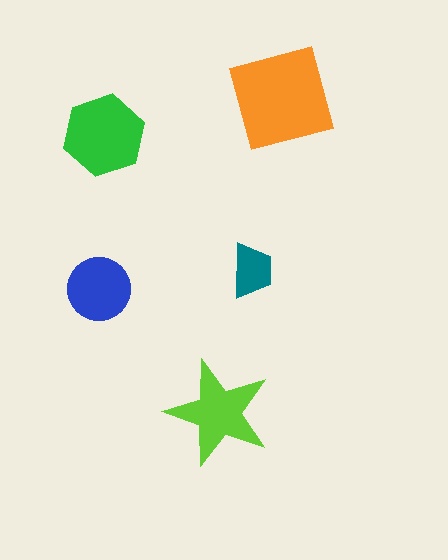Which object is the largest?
The orange square.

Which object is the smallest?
The teal trapezoid.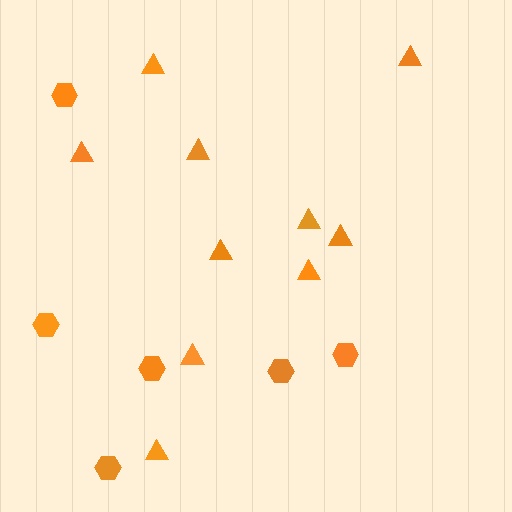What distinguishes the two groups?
There are 2 groups: one group of hexagons (6) and one group of triangles (10).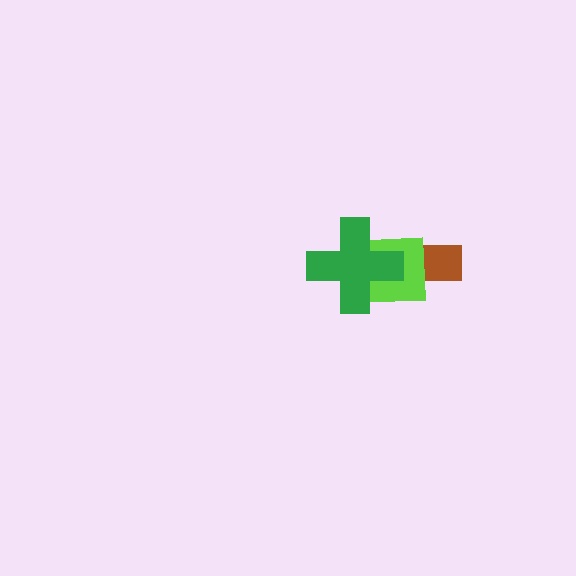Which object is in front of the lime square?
The green cross is in front of the lime square.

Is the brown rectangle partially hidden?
Yes, it is partially covered by another shape.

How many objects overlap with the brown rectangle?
1 object overlaps with the brown rectangle.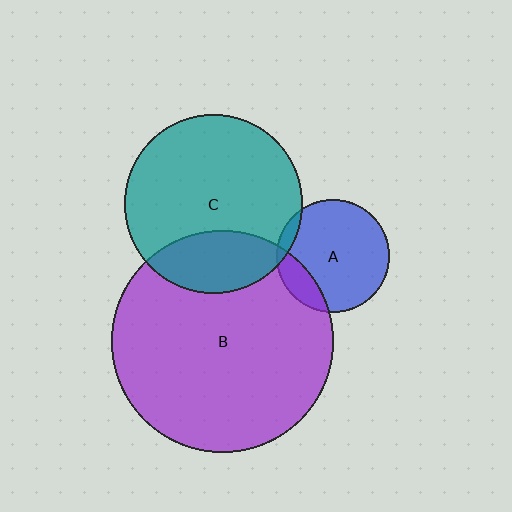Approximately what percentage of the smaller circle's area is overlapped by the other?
Approximately 25%.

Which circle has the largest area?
Circle B (purple).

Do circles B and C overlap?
Yes.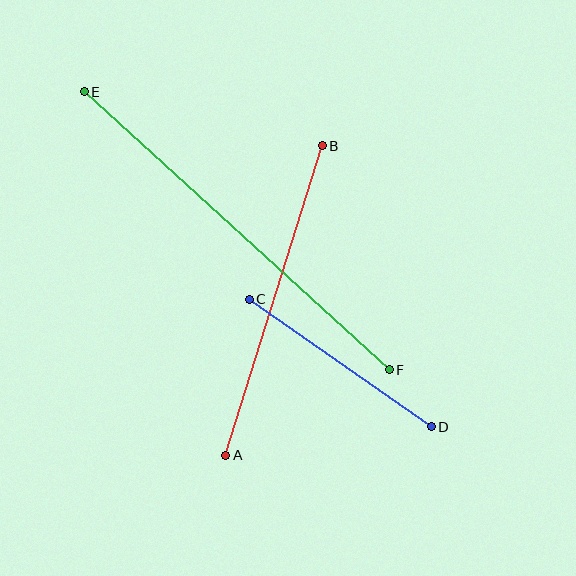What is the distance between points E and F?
The distance is approximately 413 pixels.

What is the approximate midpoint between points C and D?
The midpoint is at approximately (340, 363) pixels.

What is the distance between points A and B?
The distance is approximately 324 pixels.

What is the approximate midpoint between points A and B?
The midpoint is at approximately (274, 300) pixels.